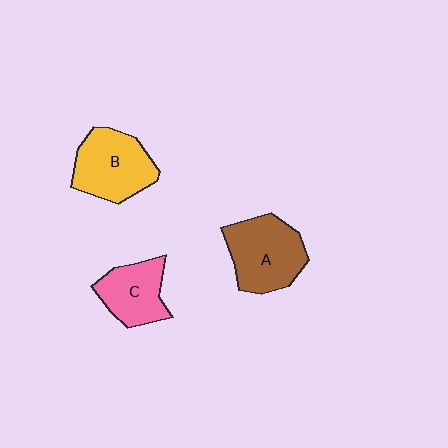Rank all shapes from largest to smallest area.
From largest to smallest: A (brown), B (yellow), C (pink).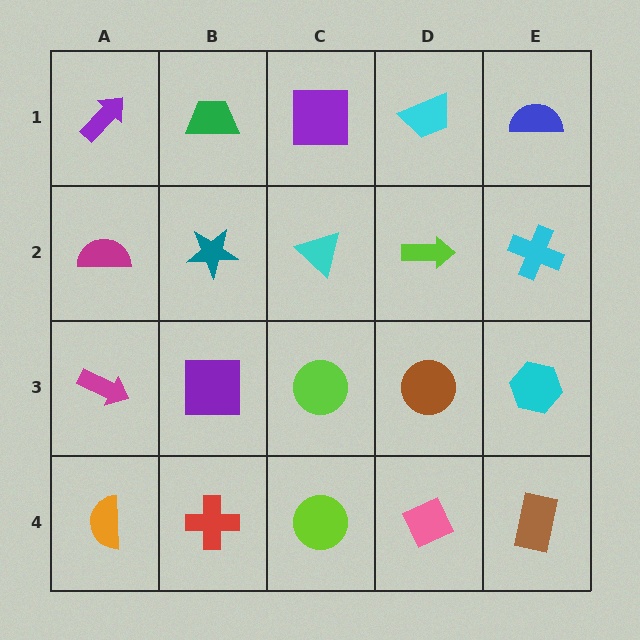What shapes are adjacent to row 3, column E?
A cyan cross (row 2, column E), a brown rectangle (row 4, column E), a brown circle (row 3, column D).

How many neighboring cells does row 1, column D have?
3.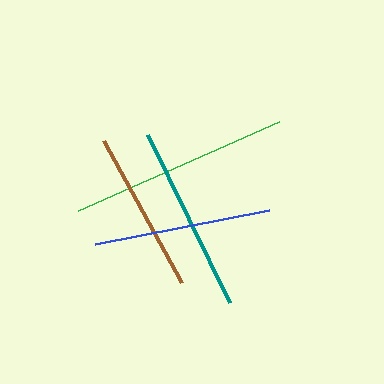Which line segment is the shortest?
The brown line is the shortest at approximately 162 pixels.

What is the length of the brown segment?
The brown segment is approximately 162 pixels long.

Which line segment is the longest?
The green line is the longest at approximately 220 pixels.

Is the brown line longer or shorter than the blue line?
The blue line is longer than the brown line.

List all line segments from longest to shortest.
From longest to shortest: green, teal, blue, brown.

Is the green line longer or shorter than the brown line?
The green line is longer than the brown line.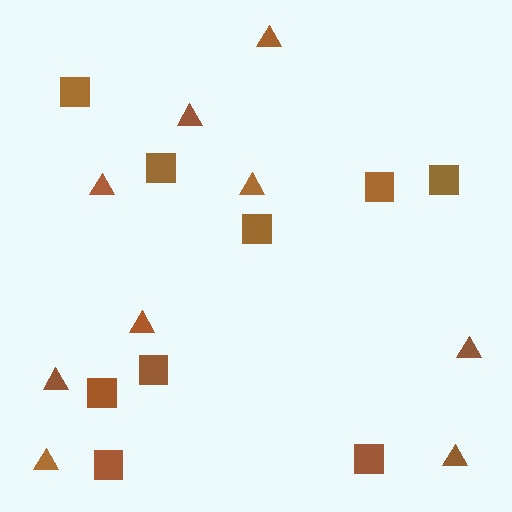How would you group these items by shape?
There are 2 groups: one group of squares (9) and one group of triangles (9).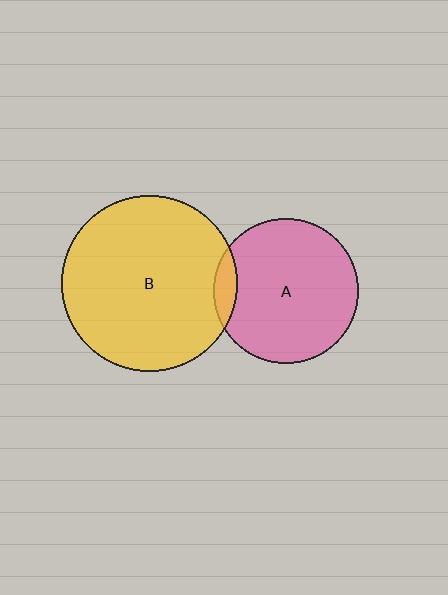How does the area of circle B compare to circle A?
Approximately 1.5 times.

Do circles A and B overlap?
Yes.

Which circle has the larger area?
Circle B (yellow).